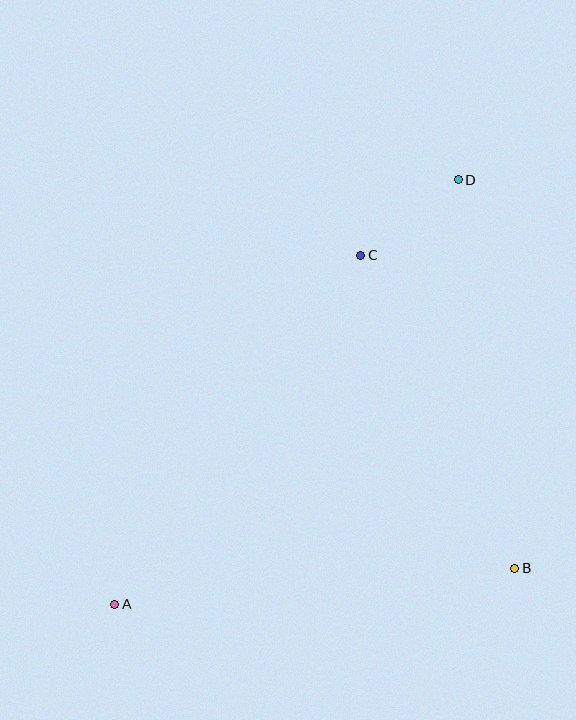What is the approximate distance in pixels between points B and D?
The distance between B and D is approximately 393 pixels.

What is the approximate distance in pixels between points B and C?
The distance between B and C is approximately 349 pixels.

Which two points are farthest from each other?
Points A and D are farthest from each other.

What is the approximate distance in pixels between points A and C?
The distance between A and C is approximately 427 pixels.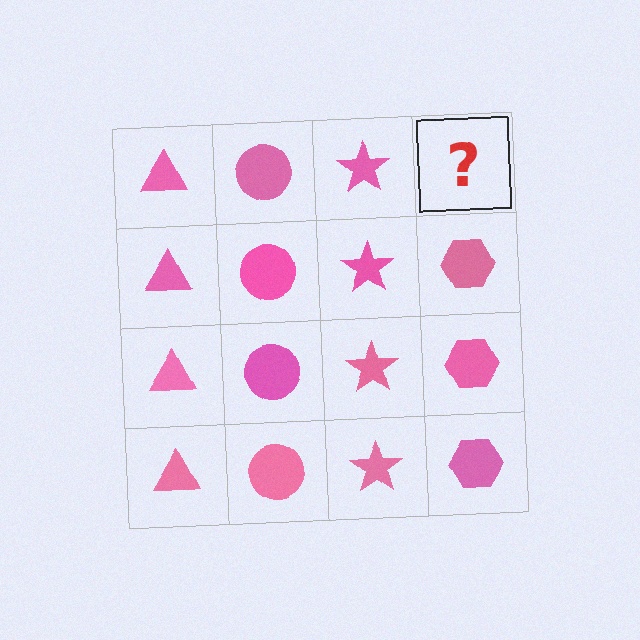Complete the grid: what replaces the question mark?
The question mark should be replaced with a pink hexagon.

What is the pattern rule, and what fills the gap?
The rule is that each column has a consistent shape. The gap should be filled with a pink hexagon.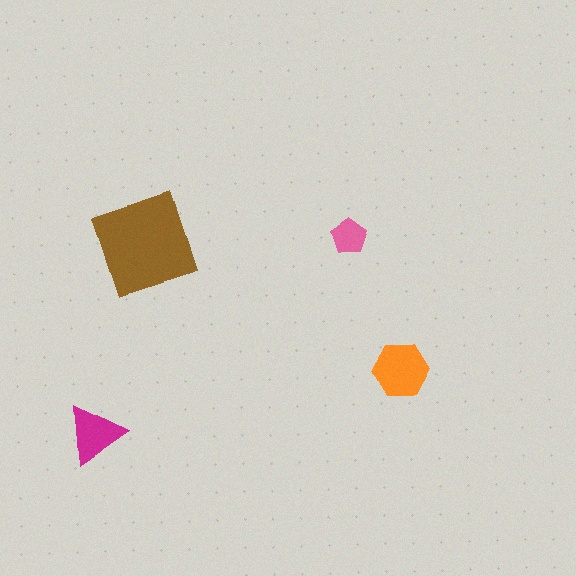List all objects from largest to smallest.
The brown diamond, the orange hexagon, the magenta triangle, the pink pentagon.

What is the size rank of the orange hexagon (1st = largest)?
2nd.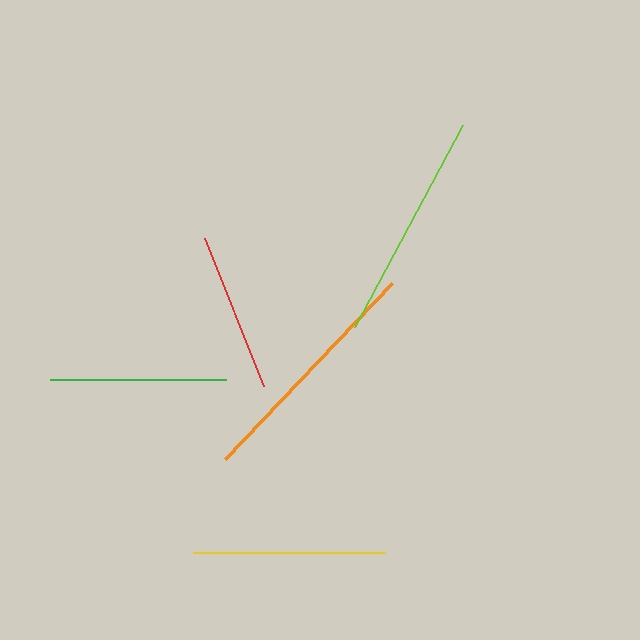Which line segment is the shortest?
The red line is the shortest at approximately 160 pixels.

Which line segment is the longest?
The orange line is the longest at approximately 243 pixels.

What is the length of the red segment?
The red segment is approximately 160 pixels long.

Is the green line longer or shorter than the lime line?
The lime line is longer than the green line.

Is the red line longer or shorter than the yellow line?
The yellow line is longer than the red line.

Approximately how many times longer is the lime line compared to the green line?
The lime line is approximately 1.3 times the length of the green line.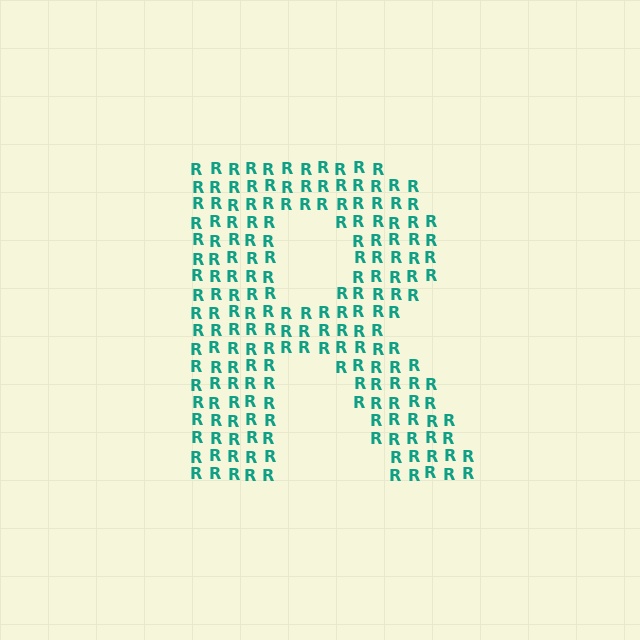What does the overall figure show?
The overall figure shows the letter R.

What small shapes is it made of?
It is made of small letter R's.